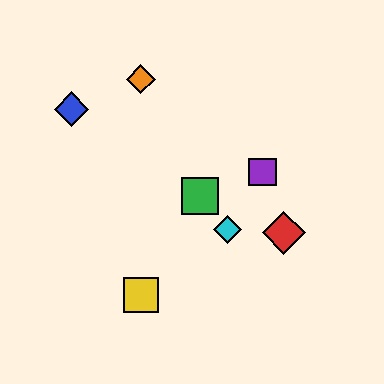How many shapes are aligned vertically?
2 shapes (the yellow square, the orange diamond) are aligned vertically.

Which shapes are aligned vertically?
The yellow square, the orange diamond are aligned vertically.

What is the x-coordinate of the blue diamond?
The blue diamond is at x≈71.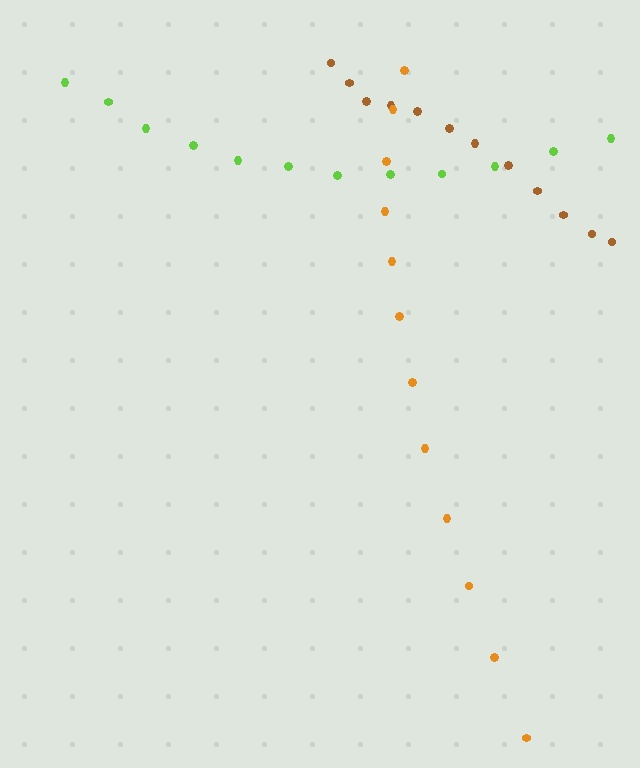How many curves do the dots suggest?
There are 3 distinct paths.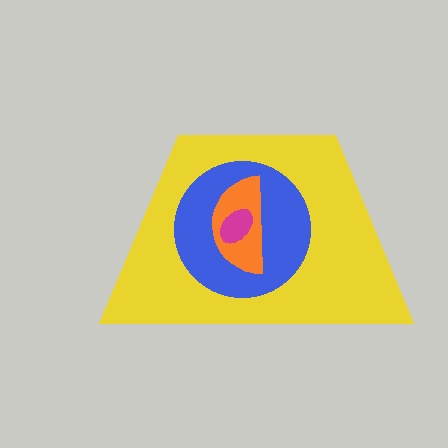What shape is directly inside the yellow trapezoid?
The blue circle.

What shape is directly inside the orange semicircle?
The magenta ellipse.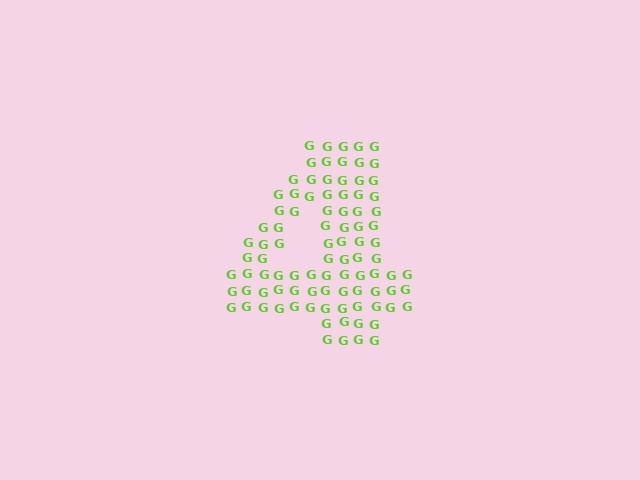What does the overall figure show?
The overall figure shows the digit 4.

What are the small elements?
The small elements are letter G's.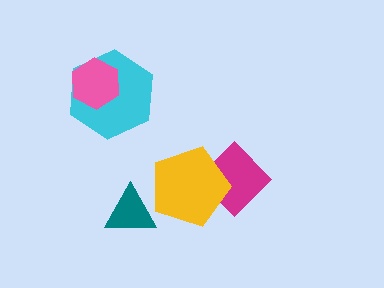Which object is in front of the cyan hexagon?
The pink hexagon is in front of the cyan hexagon.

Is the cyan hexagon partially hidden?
Yes, it is partially covered by another shape.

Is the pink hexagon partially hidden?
No, no other shape covers it.